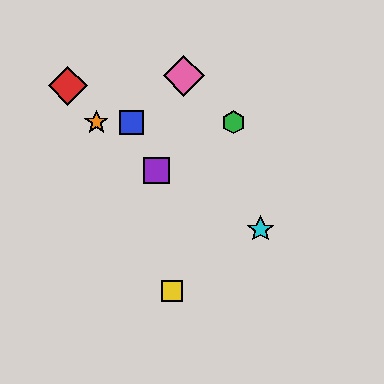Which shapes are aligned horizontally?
The blue square, the green hexagon, the orange star are aligned horizontally.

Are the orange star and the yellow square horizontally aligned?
No, the orange star is at y≈122 and the yellow square is at y≈291.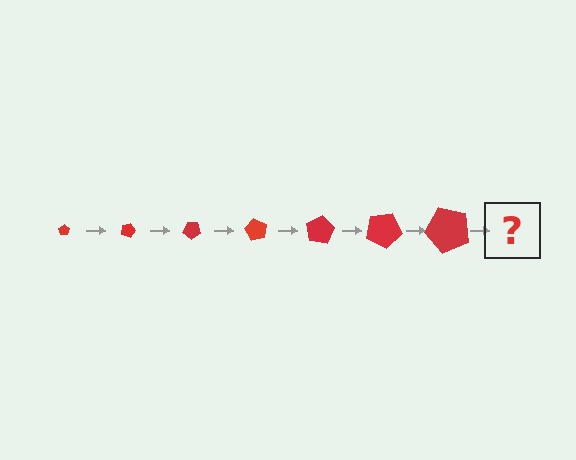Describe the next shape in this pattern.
It should be a pentagon, larger than the previous one and rotated 140 degrees from the start.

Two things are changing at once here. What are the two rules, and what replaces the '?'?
The two rules are that the pentagon grows larger each step and it rotates 20 degrees each step. The '?' should be a pentagon, larger than the previous one and rotated 140 degrees from the start.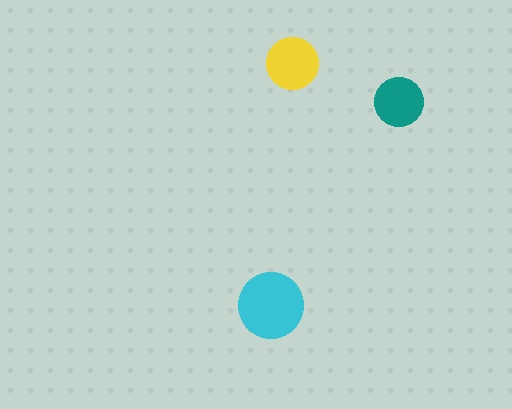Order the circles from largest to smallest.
the cyan one, the yellow one, the teal one.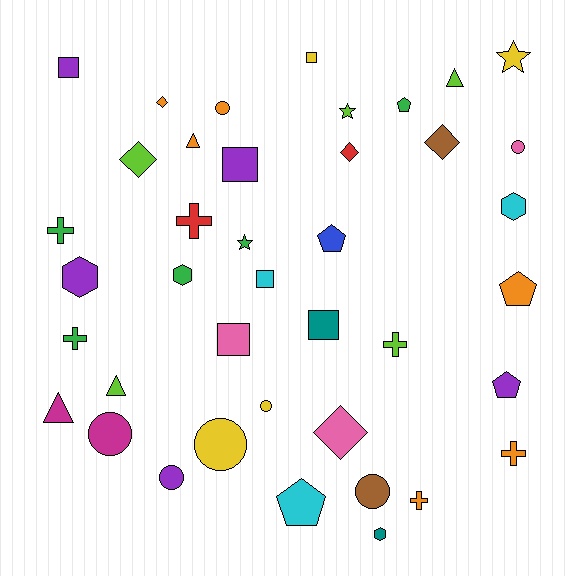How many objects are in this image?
There are 40 objects.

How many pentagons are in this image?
There are 5 pentagons.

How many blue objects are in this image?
There is 1 blue object.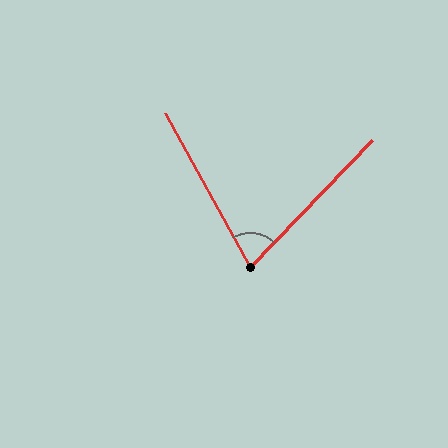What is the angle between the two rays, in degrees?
Approximately 72 degrees.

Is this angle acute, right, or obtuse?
It is acute.